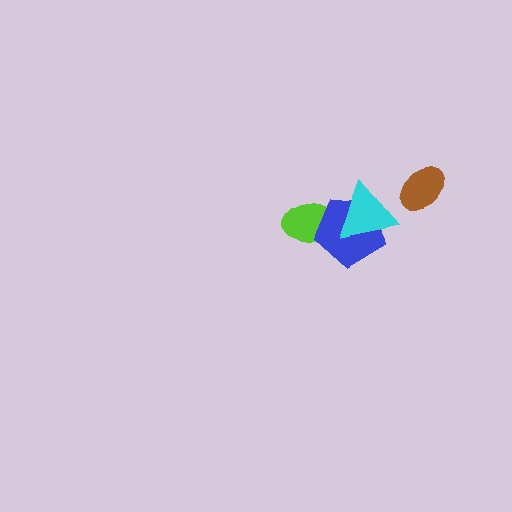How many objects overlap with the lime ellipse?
2 objects overlap with the lime ellipse.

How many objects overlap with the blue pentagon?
2 objects overlap with the blue pentagon.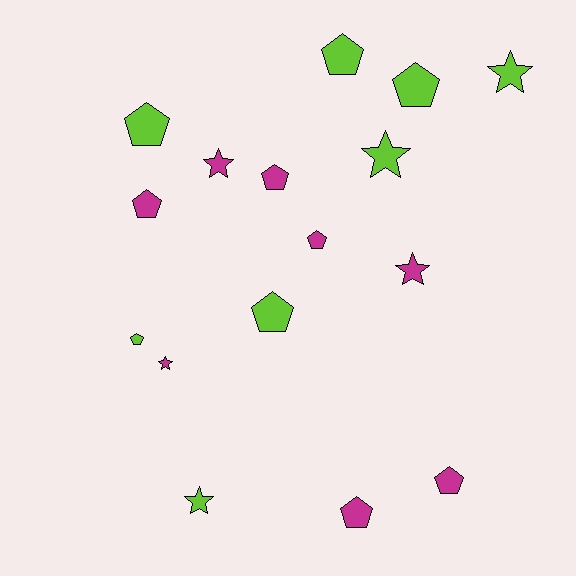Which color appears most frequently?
Lime, with 8 objects.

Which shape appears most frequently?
Pentagon, with 10 objects.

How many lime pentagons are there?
There are 5 lime pentagons.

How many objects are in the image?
There are 16 objects.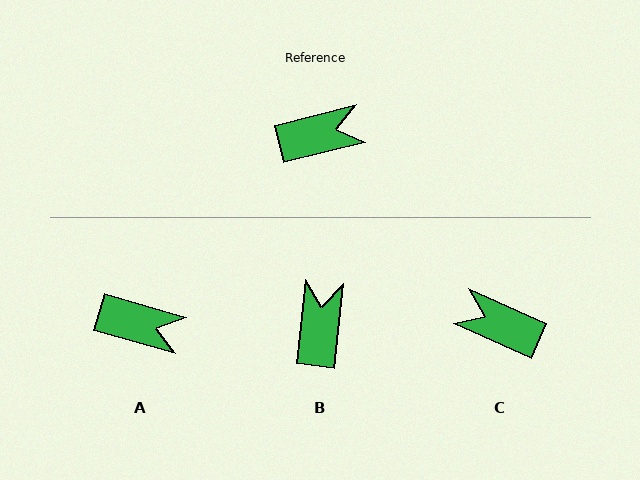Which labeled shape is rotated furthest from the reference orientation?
C, about 142 degrees away.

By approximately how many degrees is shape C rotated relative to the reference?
Approximately 142 degrees counter-clockwise.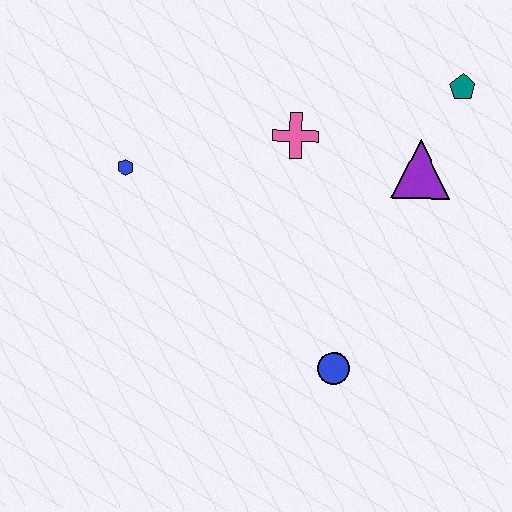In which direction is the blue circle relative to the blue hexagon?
The blue circle is to the right of the blue hexagon.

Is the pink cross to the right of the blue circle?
No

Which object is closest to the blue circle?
The purple triangle is closest to the blue circle.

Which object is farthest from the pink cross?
The blue circle is farthest from the pink cross.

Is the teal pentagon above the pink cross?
Yes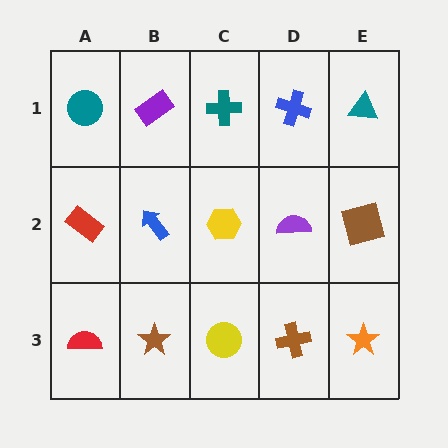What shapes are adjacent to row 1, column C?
A yellow hexagon (row 2, column C), a purple rectangle (row 1, column B), a blue cross (row 1, column D).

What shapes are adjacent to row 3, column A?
A red rectangle (row 2, column A), a brown star (row 3, column B).